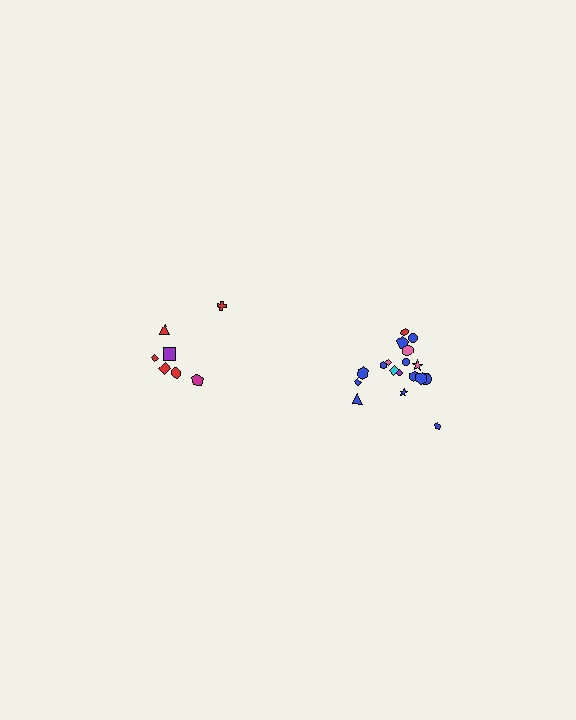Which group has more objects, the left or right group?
The right group.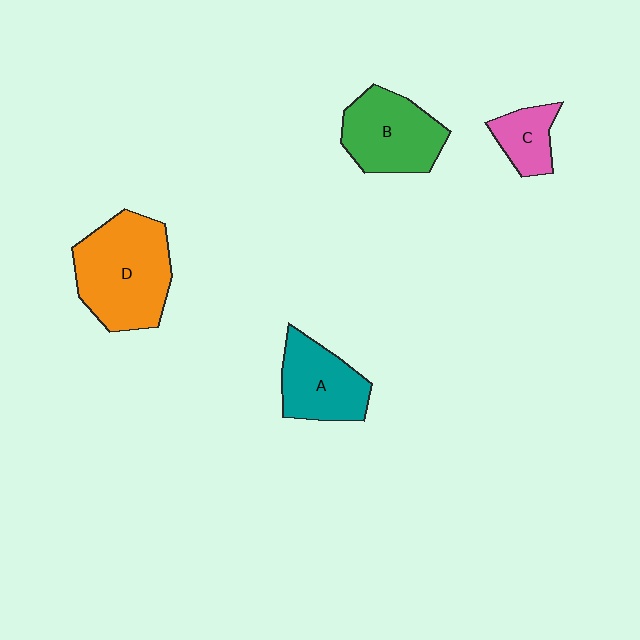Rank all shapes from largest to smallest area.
From largest to smallest: D (orange), B (green), A (teal), C (pink).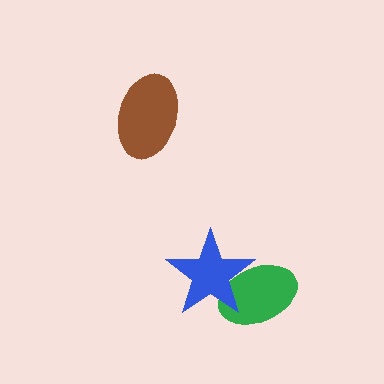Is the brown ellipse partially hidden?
No, no other shape covers it.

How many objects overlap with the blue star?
1 object overlaps with the blue star.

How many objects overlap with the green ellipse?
1 object overlaps with the green ellipse.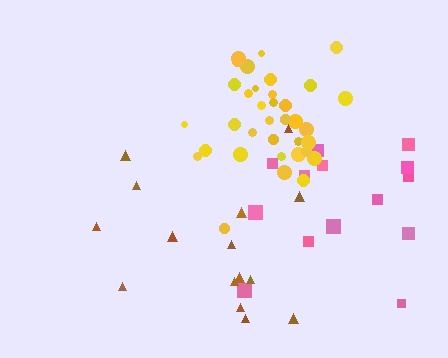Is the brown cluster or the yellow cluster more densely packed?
Yellow.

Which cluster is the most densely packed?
Yellow.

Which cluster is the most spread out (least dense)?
Pink.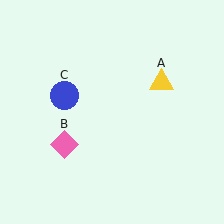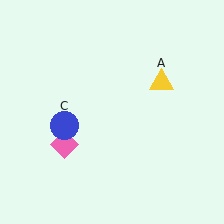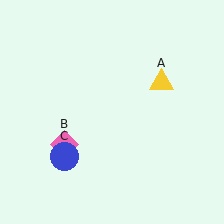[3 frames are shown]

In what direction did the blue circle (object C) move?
The blue circle (object C) moved down.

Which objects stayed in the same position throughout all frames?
Yellow triangle (object A) and pink diamond (object B) remained stationary.